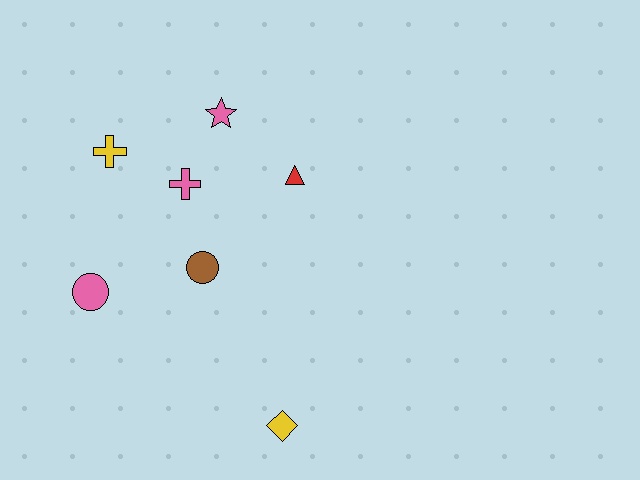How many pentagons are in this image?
There are no pentagons.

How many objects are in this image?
There are 7 objects.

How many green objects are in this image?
There are no green objects.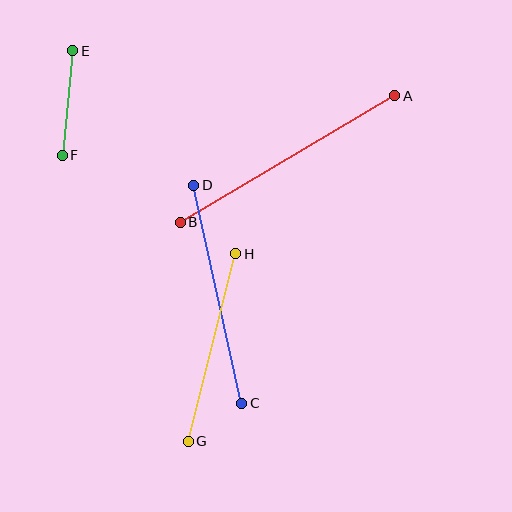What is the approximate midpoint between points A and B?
The midpoint is at approximately (287, 159) pixels.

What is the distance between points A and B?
The distance is approximately 249 pixels.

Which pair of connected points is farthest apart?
Points A and B are farthest apart.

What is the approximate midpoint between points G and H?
The midpoint is at approximately (212, 348) pixels.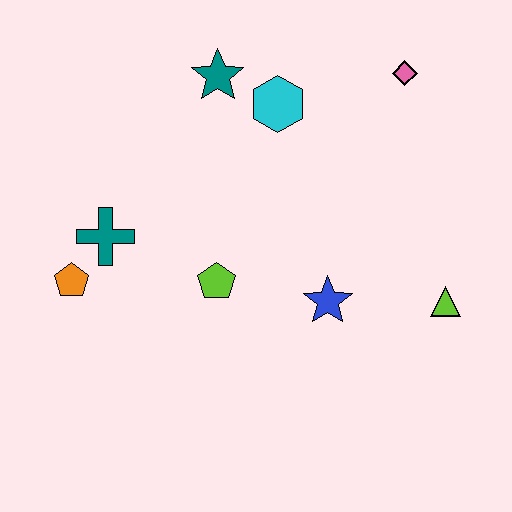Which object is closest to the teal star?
The cyan hexagon is closest to the teal star.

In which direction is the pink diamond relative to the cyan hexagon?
The pink diamond is to the right of the cyan hexagon.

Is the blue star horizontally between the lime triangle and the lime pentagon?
Yes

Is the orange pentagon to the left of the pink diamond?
Yes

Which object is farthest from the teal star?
The lime triangle is farthest from the teal star.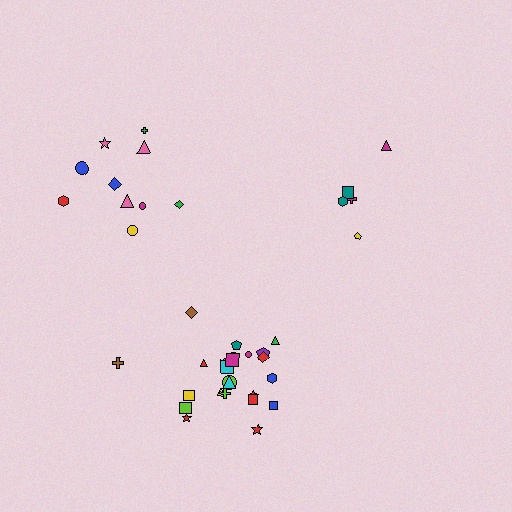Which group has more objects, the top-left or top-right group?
The top-left group.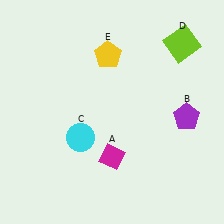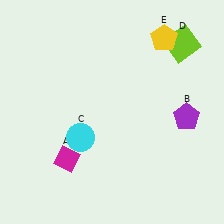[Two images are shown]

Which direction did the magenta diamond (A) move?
The magenta diamond (A) moved left.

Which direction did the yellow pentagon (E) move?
The yellow pentagon (E) moved right.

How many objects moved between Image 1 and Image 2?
2 objects moved between the two images.